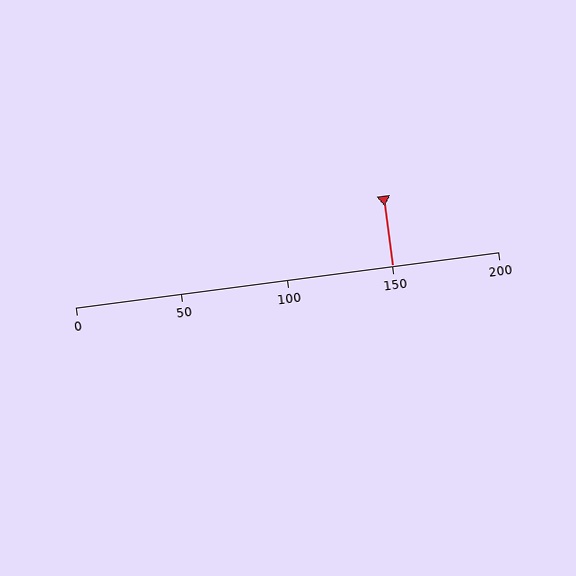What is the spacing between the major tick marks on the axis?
The major ticks are spaced 50 apart.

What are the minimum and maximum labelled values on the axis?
The axis runs from 0 to 200.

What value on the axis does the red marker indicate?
The marker indicates approximately 150.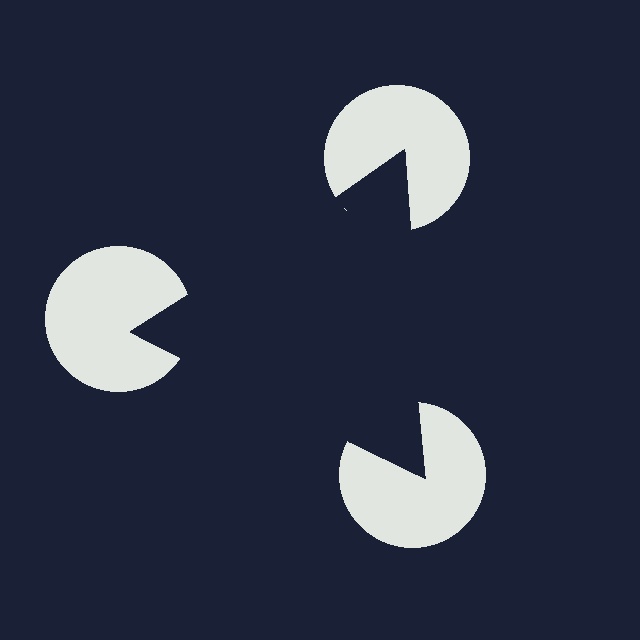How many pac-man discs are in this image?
There are 3 — one at each vertex of the illusory triangle.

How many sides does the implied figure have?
3 sides.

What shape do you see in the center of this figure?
An illusory triangle — its edges are inferred from the aligned wedge cuts in the pac-man discs, not physically drawn.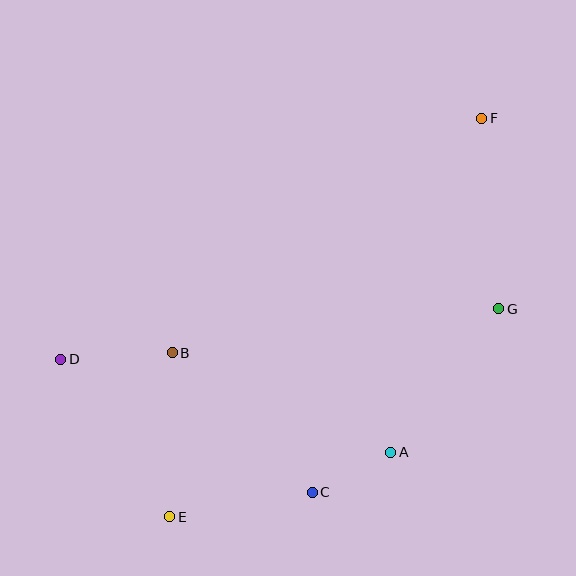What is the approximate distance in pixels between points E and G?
The distance between E and G is approximately 389 pixels.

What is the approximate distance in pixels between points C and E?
The distance between C and E is approximately 144 pixels.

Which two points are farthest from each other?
Points E and F are farthest from each other.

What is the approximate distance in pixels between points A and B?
The distance between A and B is approximately 240 pixels.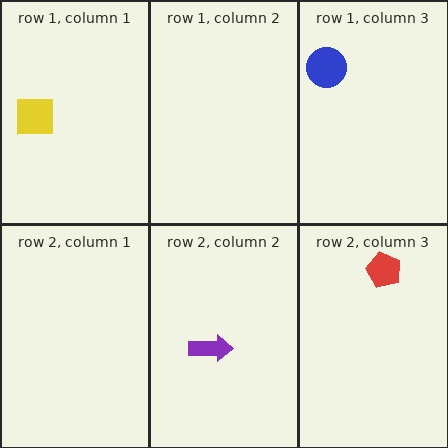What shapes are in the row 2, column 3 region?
The red pentagon.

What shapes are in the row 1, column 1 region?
The yellow square.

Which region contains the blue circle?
The row 1, column 3 region.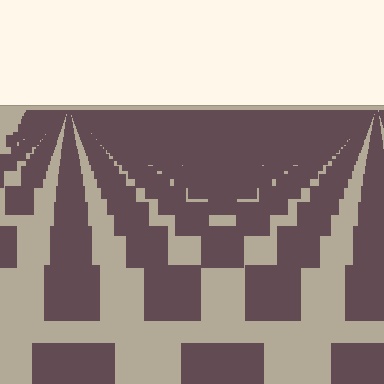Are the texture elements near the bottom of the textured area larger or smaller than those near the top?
Larger. Near the bottom, elements are closer to the viewer and appear at a bigger on-screen size.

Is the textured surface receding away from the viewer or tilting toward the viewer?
The surface is receding away from the viewer. Texture elements get smaller and denser toward the top.